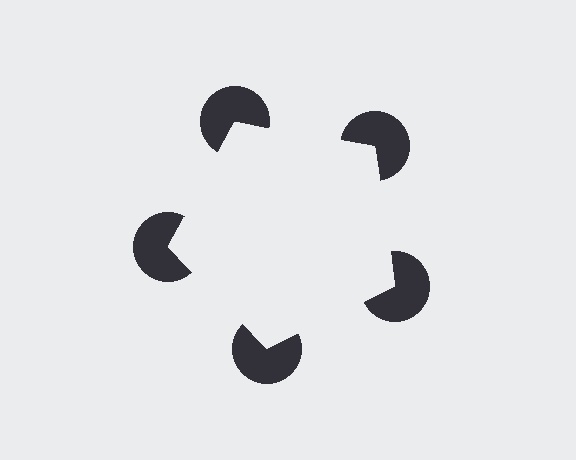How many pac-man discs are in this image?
There are 5 — one at each vertex of the illusory pentagon.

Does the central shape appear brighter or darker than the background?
It typically appears slightly brighter than the background, even though no actual brightness change is drawn.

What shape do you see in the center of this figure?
An illusory pentagon — its edges are inferred from the aligned wedge cuts in the pac-man discs, not physically drawn.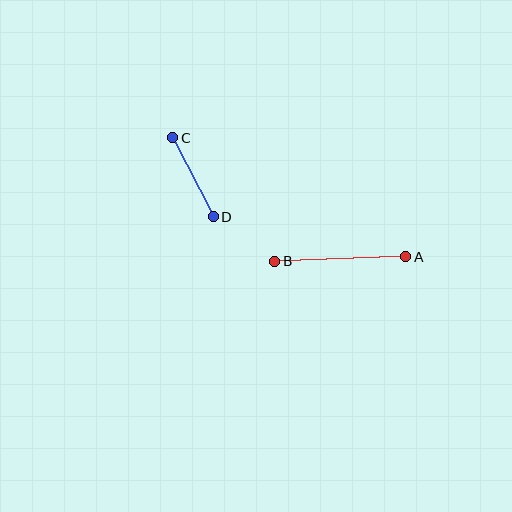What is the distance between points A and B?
The distance is approximately 132 pixels.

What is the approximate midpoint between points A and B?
The midpoint is at approximately (340, 259) pixels.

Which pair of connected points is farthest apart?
Points A and B are farthest apart.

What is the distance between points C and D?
The distance is approximately 89 pixels.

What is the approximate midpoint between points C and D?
The midpoint is at approximately (193, 177) pixels.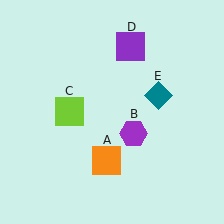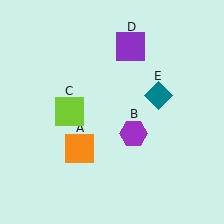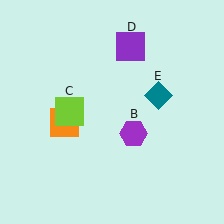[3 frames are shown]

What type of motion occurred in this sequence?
The orange square (object A) rotated clockwise around the center of the scene.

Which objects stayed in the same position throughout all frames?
Purple hexagon (object B) and lime square (object C) and purple square (object D) and teal diamond (object E) remained stationary.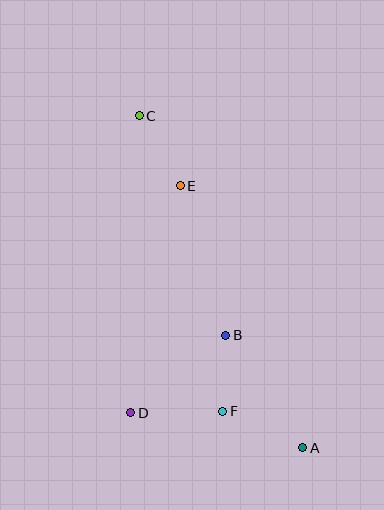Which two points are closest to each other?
Points B and F are closest to each other.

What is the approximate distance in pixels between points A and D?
The distance between A and D is approximately 175 pixels.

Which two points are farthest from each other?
Points A and C are farthest from each other.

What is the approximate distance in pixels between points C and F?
The distance between C and F is approximately 307 pixels.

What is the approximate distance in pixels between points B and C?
The distance between B and C is approximately 236 pixels.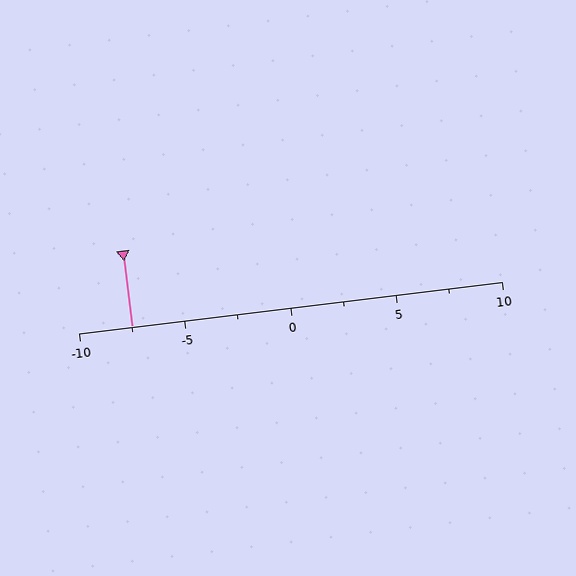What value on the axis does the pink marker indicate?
The marker indicates approximately -7.5.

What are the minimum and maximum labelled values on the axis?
The axis runs from -10 to 10.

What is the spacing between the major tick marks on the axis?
The major ticks are spaced 5 apart.